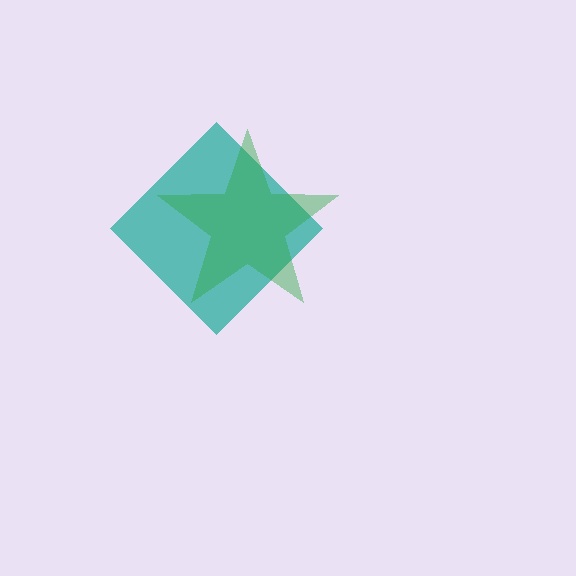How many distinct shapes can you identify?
There are 2 distinct shapes: a teal diamond, a green star.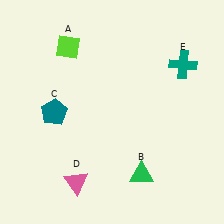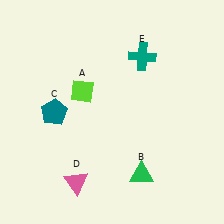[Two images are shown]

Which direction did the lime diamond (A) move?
The lime diamond (A) moved down.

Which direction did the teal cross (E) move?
The teal cross (E) moved left.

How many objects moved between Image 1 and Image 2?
2 objects moved between the two images.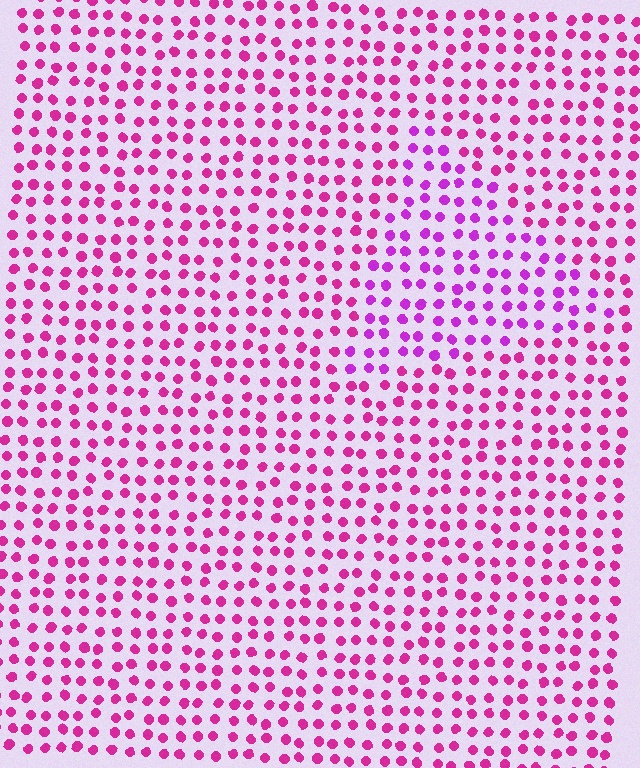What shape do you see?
I see a triangle.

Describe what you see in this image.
The image is filled with small magenta elements in a uniform arrangement. A triangle-shaped region is visible where the elements are tinted to a slightly different hue, forming a subtle color boundary.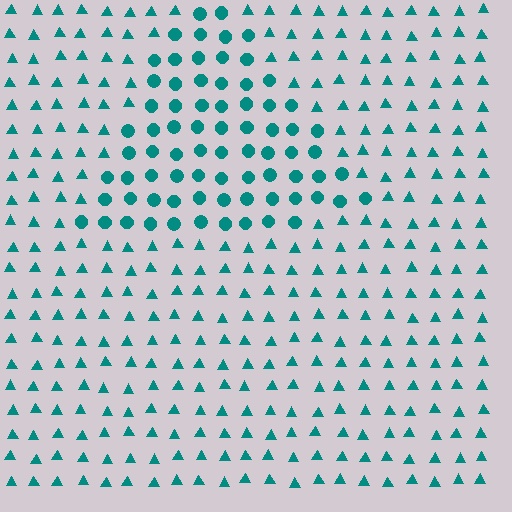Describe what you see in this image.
The image is filled with small teal elements arranged in a uniform grid. A triangle-shaped region contains circles, while the surrounding area contains triangles. The boundary is defined purely by the change in element shape.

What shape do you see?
I see a triangle.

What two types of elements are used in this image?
The image uses circles inside the triangle region and triangles outside it.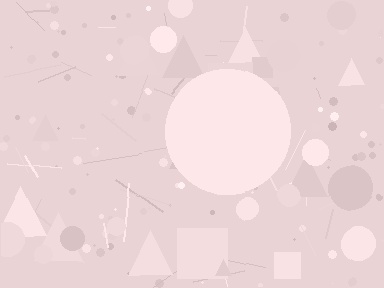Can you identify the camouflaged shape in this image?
The camouflaged shape is a circle.